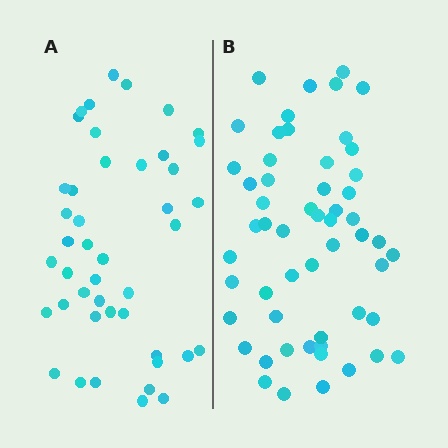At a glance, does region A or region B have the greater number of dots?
Region B (the right region) has more dots.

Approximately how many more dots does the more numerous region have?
Region B has roughly 12 or so more dots than region A.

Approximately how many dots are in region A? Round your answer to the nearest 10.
About 40 dots. (The exact count is 44, which rounds to 40.)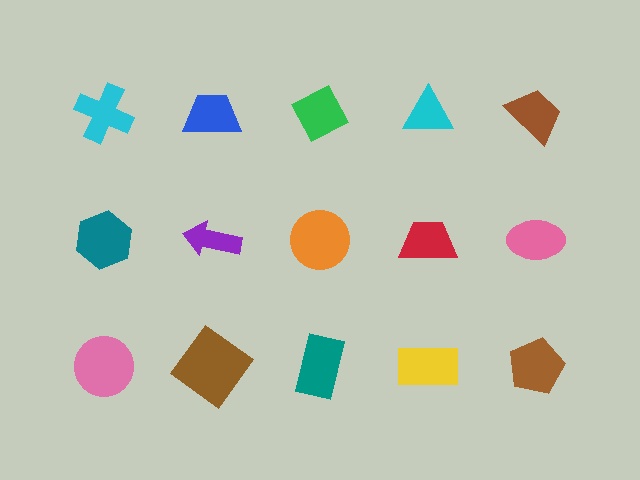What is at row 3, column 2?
A brown diamond.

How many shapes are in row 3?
5 shapes.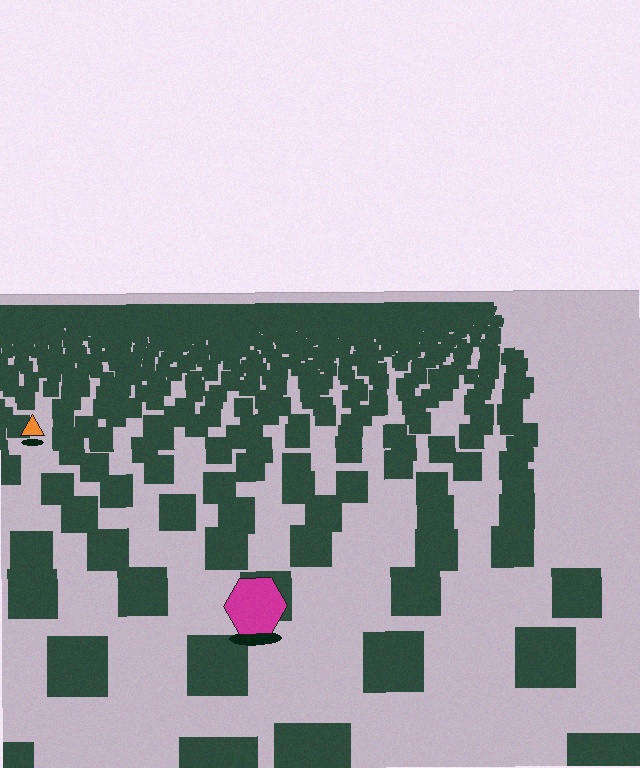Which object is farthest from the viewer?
The orange triangle is farthest from the viewer. It appears smaller and the ground texture around it is denser.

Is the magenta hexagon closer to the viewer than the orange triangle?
Yes. The magenta hexagon is closer — you can tell from the texture gradient: the ground texture is coarser near it.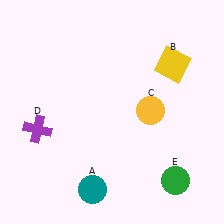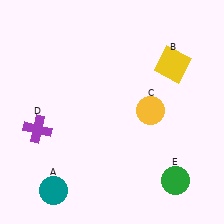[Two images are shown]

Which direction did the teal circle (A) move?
The teal circle (A) moved left.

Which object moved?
The teal circle (A) moved left.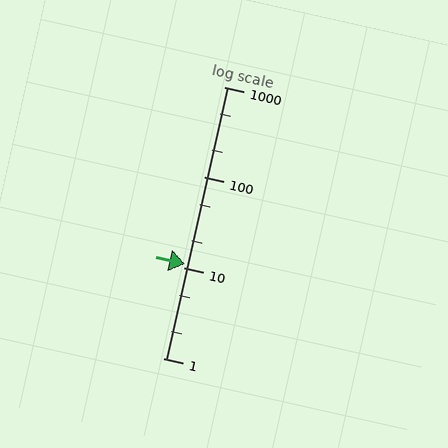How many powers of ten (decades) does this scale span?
The scale spans 3 decades, from 1 to 1000.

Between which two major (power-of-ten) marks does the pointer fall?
The pointer is between 10 and 100.